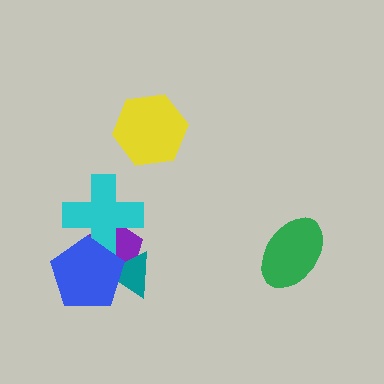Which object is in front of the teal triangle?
The blue pentagon is in front of the teal triangle.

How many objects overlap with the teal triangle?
2 objects overlap with the teal triangle.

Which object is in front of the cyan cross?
The blue pentagon is in front of the cyan cross.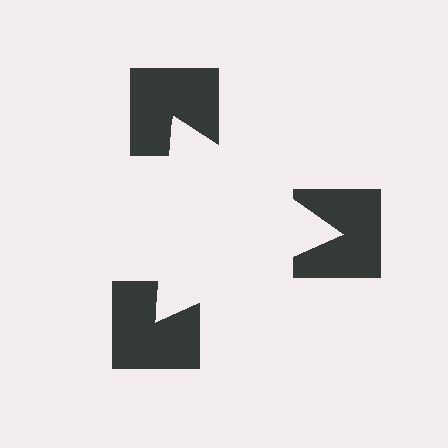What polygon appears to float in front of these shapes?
An illusory triangle — its edges are inferred from the aligned wedge cuts in the notched squares, not physically drawn.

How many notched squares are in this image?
There are 3 — one at each vertex of the illusory triangle.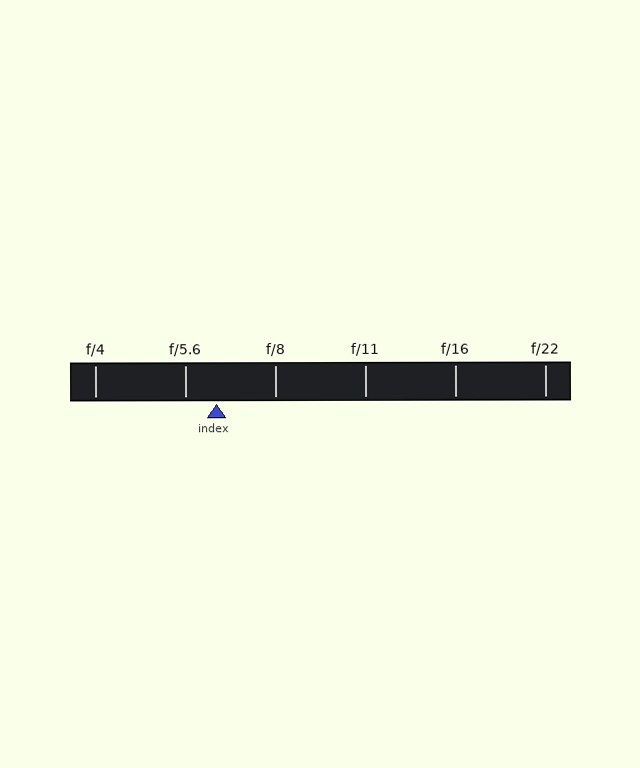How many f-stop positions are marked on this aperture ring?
There are 6 f-stop positions marked.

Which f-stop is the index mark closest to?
The index mark is closest to f/5.6.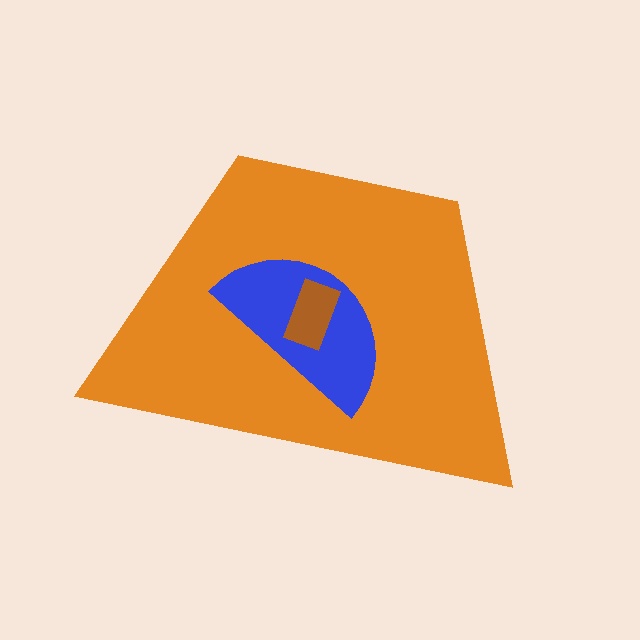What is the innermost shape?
The brown rectangle.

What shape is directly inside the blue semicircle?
The brown rectangle.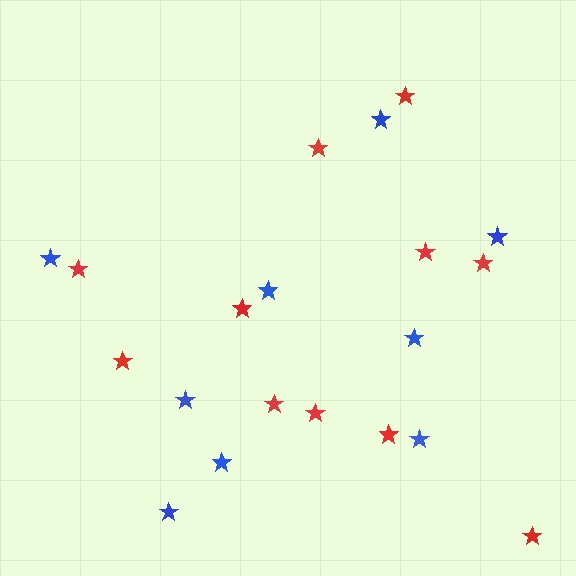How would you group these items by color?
There are 2 groups: one group of red stars (11) and one group of blue stars (9).